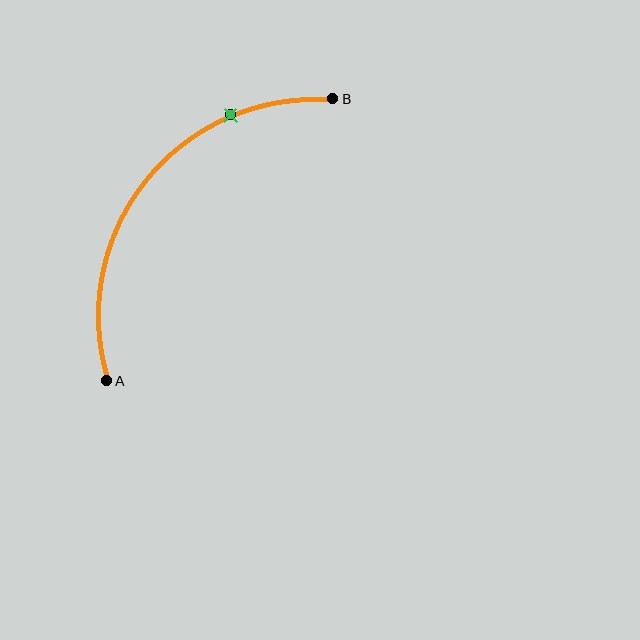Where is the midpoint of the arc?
The arc midpoint is the point on the curve farthest from the straight line joining A and B. It sits above and to the left of that line.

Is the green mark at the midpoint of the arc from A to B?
No. The green mark lies on the arc but is closer to endpoint B. The arc midpoint would be at the point on the curve equidistant along the arc from both A and B.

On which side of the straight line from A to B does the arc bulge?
The arc bulges above and to the left of the straight line connecting A and B.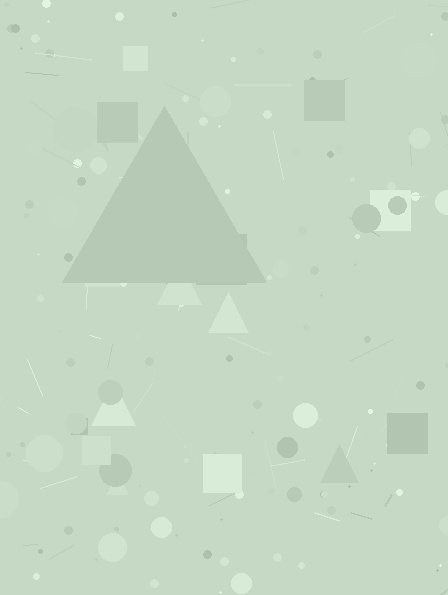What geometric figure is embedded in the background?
A triangle is embedded in the background.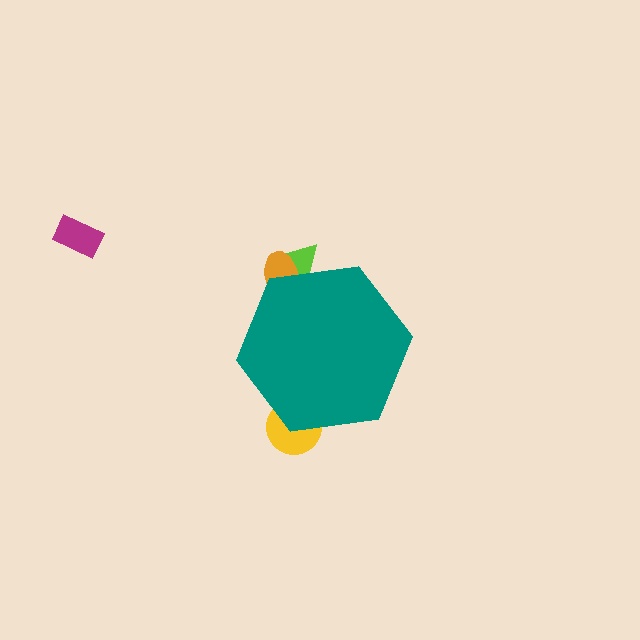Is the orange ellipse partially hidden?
Yes, the orange ellipse is partially hidden behind the teal hexagon.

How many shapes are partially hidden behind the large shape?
3 shapes are partially hidden.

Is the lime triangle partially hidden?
Yes, the lime triangle is partially hidden behind the teal hexagon.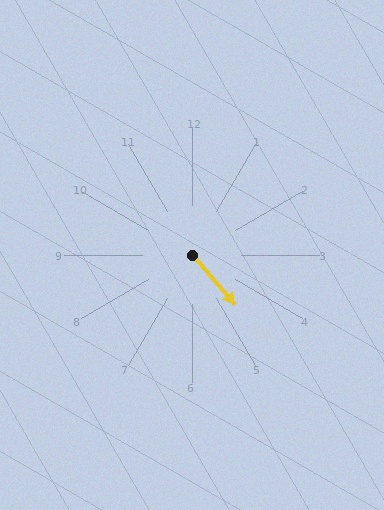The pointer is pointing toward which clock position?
Roughly 5 o'clock.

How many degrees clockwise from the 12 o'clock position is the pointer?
Approximately 139 degrees.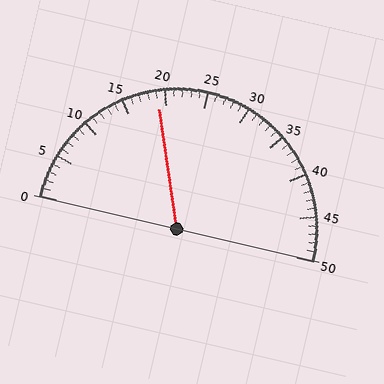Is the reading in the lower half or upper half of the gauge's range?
The reading is in the lower half of the range (0 to 50).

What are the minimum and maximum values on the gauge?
The gauge ranges from 0 to 50.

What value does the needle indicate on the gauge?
The needle indicates approximately 19.